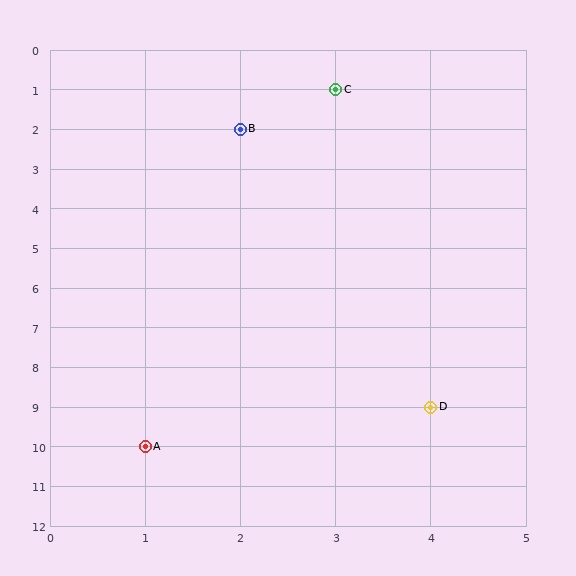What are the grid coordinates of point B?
Point B is at grid coordinates (2, 2).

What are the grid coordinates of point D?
Point D is at grid coordinates (4, 9).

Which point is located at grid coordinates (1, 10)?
Point A is at (1, 10).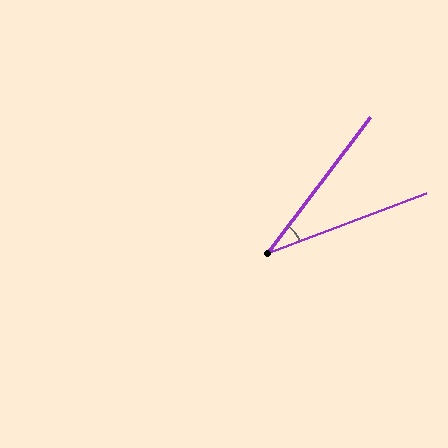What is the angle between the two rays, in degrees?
Approximately 32 degrees.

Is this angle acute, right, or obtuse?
It is acute.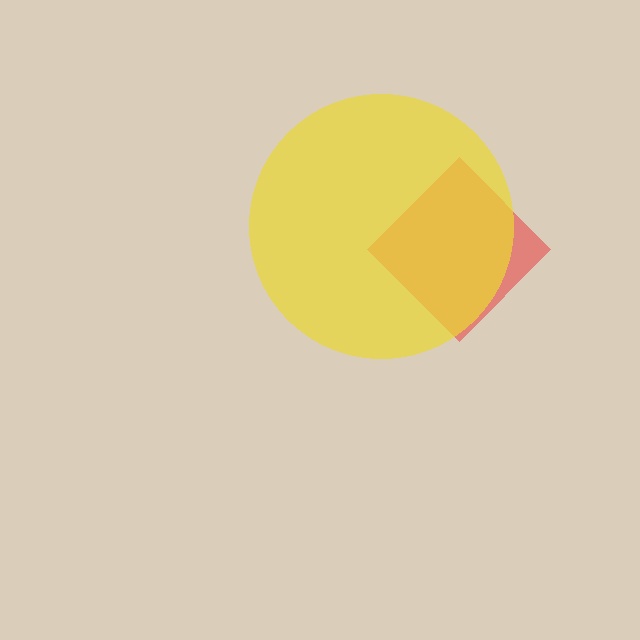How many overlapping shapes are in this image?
There are 2 overlapping shapes in the image.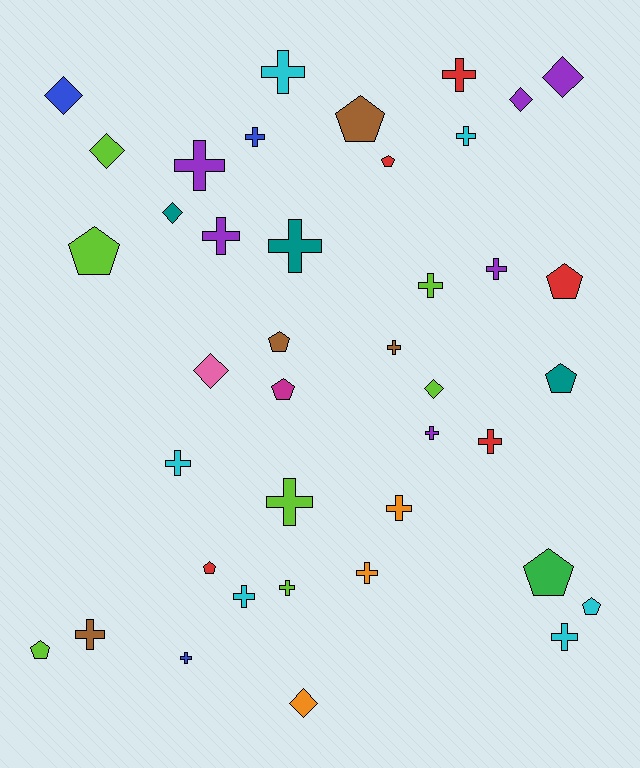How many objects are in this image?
There are 40 objects.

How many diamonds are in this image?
There are 8 diamonds.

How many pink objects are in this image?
There is 1 pink object.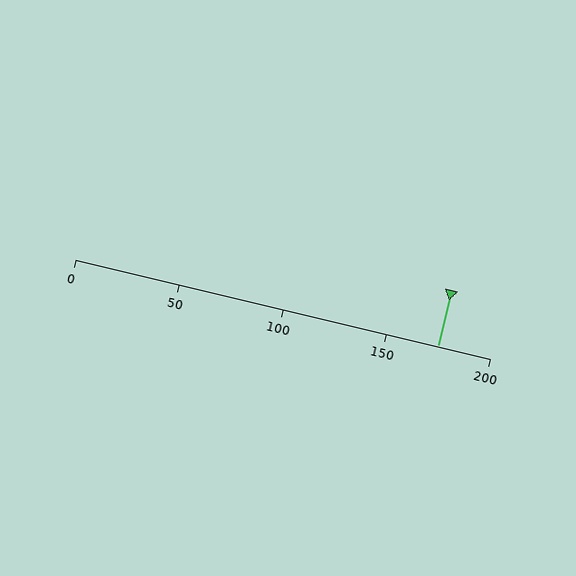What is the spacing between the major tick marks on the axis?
The major ticks are spaced 50 apart.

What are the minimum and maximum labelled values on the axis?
The axis runs from 0 to 200.